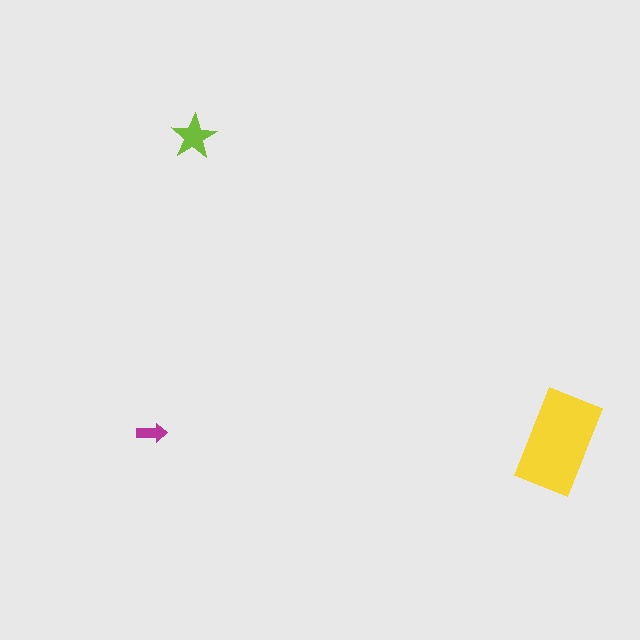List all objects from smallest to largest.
The magenta arrow, the lime star, the yellow rectangle.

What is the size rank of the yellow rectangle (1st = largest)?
1st.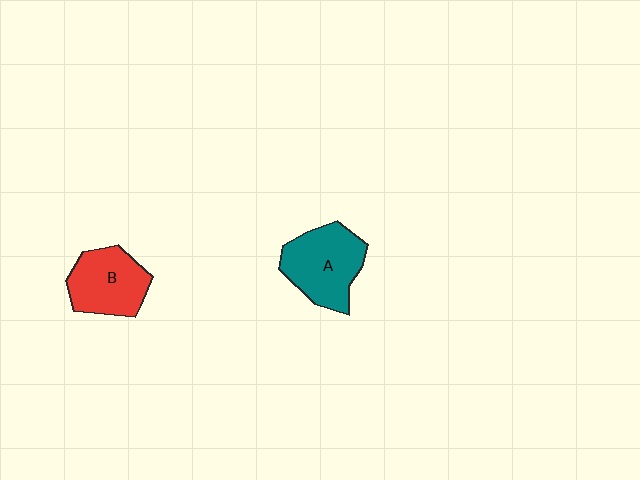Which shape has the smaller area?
Shape B (red).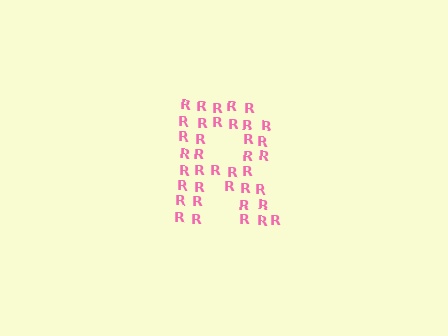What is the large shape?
The large shape is the letter R.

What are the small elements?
The small elements are letter R's.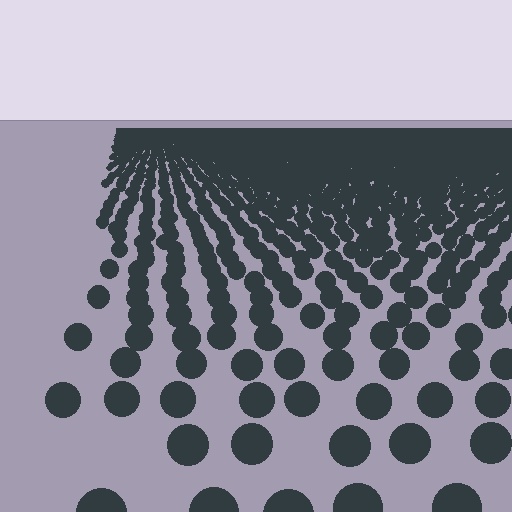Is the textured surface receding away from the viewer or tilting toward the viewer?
The surface is receding away from the viewer. Texture elements get smaller and denser toward the top.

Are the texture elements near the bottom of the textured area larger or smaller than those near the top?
Larger. Near the bottom, elements are closer to the viewer and appear at a bigger on-screen size.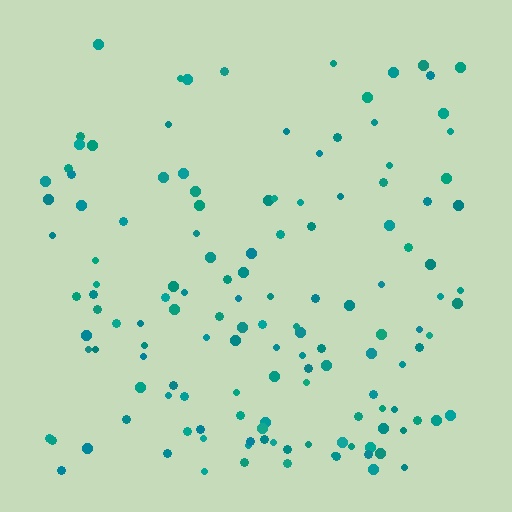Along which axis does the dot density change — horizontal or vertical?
Vertical.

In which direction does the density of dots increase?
From top to bottom, with the bottom side densest.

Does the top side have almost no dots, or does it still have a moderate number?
Still a moderate number, just noticeably fewer than the bottom.